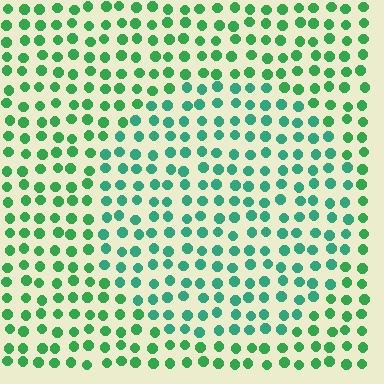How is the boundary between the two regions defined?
The boundary is defined purely by a slight shift in hue (about 26 degrees). Spacing, size, and orientation are identical on both sides.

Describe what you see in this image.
The image is filled with small green elements in a uniform arrangement. A circle-shaped region is visible where the elements are tinted to a slightly different hue, forming a subtle color boundary.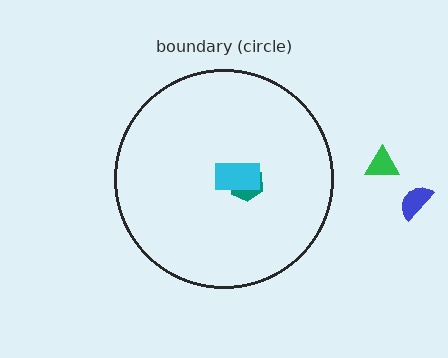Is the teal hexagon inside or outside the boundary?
Inside.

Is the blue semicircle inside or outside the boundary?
Outside.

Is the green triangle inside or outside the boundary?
Outside.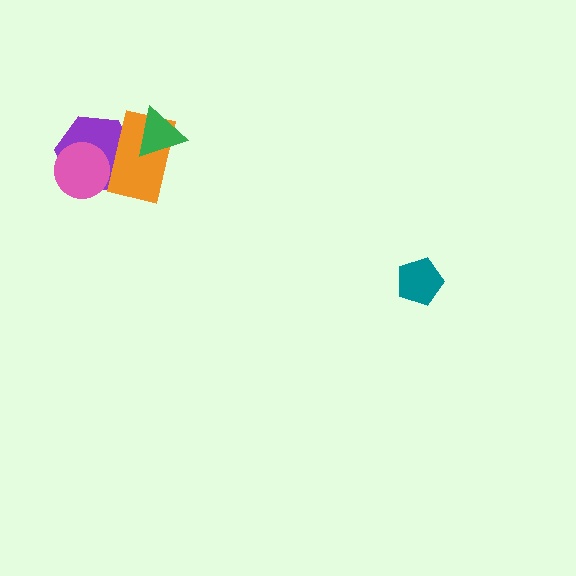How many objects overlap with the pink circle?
2 objects overlap with the pink circle.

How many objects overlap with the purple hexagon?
2 objects overlap with the purple hexagon.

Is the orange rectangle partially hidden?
Yes, it is partially covered by another shape.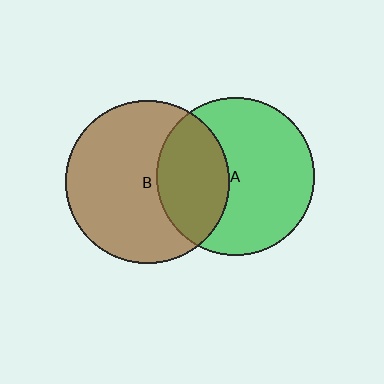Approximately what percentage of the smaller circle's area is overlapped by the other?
Approximately 35%.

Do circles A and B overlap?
Yes.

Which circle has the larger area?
Circle B (brown).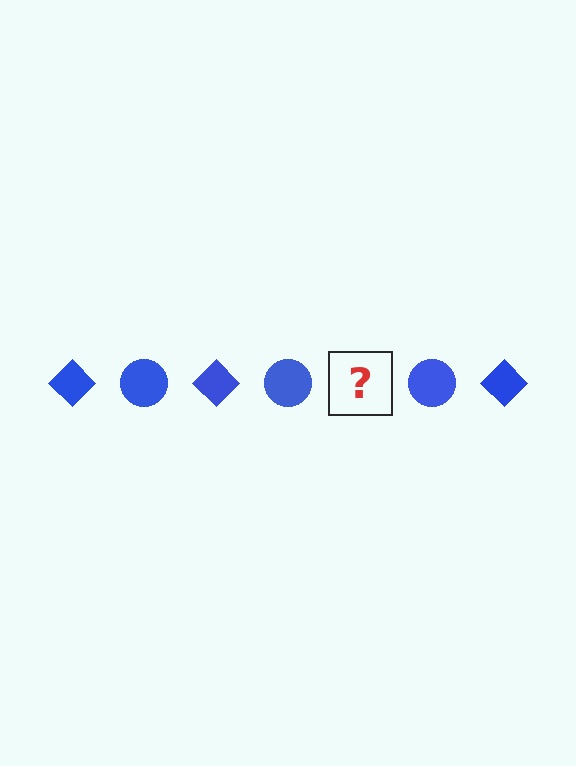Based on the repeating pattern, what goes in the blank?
The blank should be a blue diamond.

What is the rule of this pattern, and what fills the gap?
The rule is that the pattern cycles through diamond, circle shapes in blue. The gap should be filled with a blue diamond.